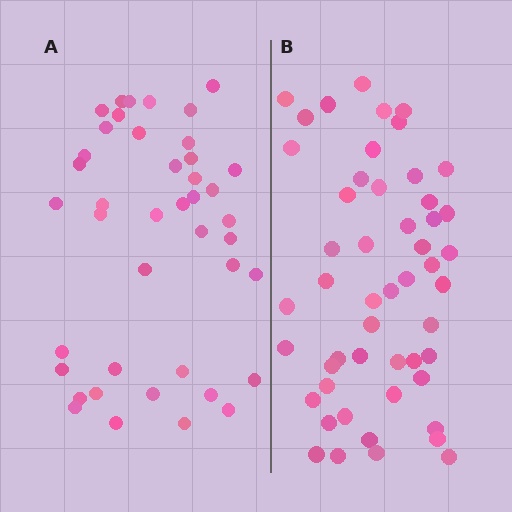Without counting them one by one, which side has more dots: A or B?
Region B (the right region) has more dots.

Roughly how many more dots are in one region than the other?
Region B has roughly 8 or so more dots than region A.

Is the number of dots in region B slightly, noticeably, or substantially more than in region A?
Region B has only slightly more — the two regions are fairly close. The ratio is roughly 1.2 to 1.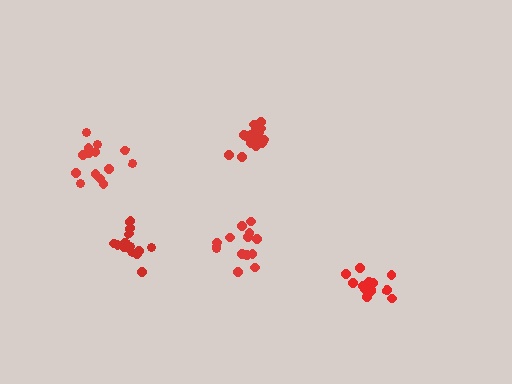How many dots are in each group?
Group 1: 14 dots, Group 2: 14 dots, Group 3: 14 dots, Group 4: 14 dots, Group 5: 19 dots (75 total).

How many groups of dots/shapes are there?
There are 5 groups.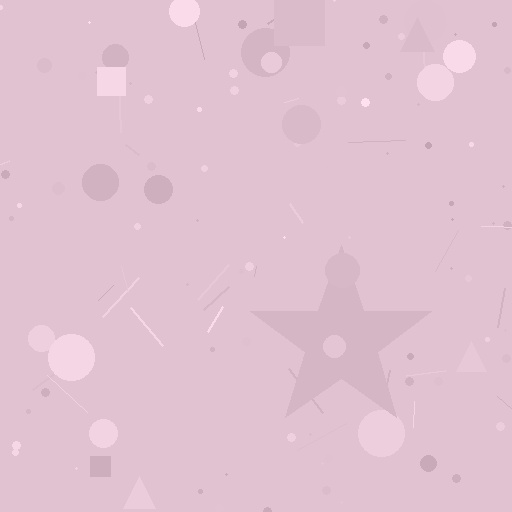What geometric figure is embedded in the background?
A star is embedded in the background.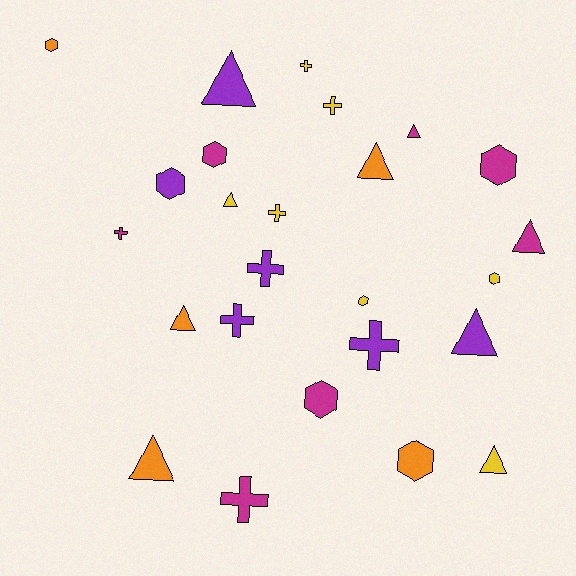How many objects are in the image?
There are 25 objects.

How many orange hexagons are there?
There are 2 orange hexagons.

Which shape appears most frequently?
Triangle, with 9 objects.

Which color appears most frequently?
Yellow, with 7 objects.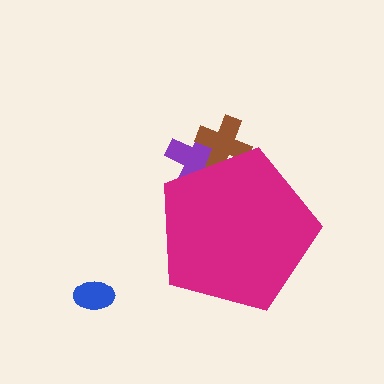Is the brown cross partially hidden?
Yes, the brown cross is partially hidden behind the magenta pentagon.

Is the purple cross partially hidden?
Yes, the purple cross is partially hidden behind the magenta pentagon.